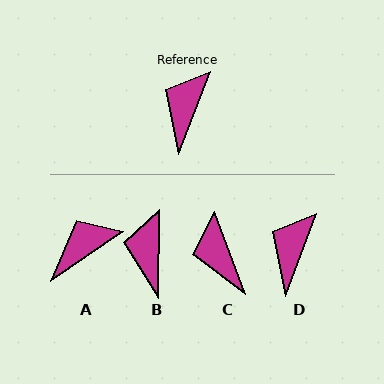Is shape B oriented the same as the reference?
No, it is off by about 21 degrees.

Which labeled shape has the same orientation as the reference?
D.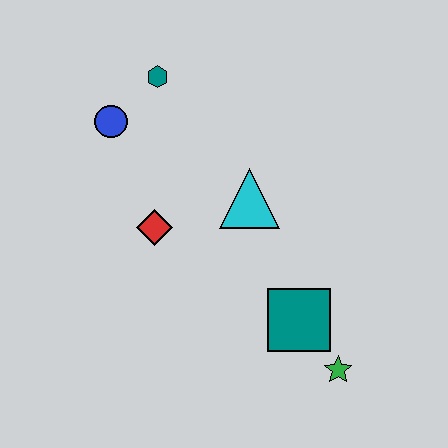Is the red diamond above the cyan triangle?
No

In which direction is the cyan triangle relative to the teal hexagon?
The cyan triangle is below the teal hexagon.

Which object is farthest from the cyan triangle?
The green star is farthest from the cyan triangle.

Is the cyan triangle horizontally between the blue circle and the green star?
Yes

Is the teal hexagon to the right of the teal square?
No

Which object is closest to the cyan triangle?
The red diamond is closest to the cyan triangle.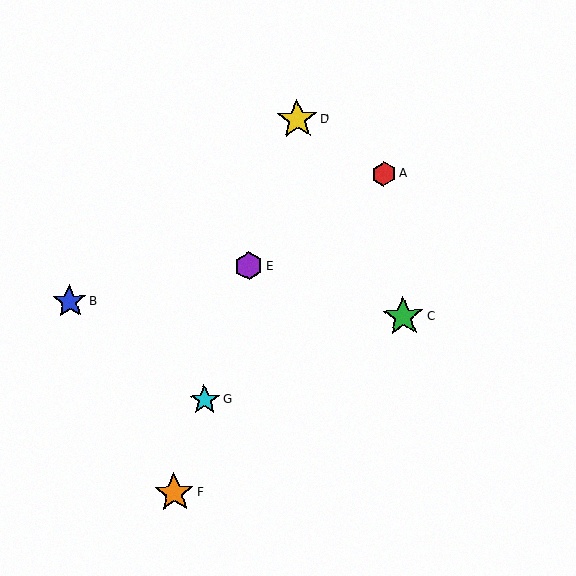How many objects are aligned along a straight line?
4 objects (D, E, F, G) are aligned along a straight line.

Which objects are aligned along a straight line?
Objects D, E, F, G are aligned along a straight line.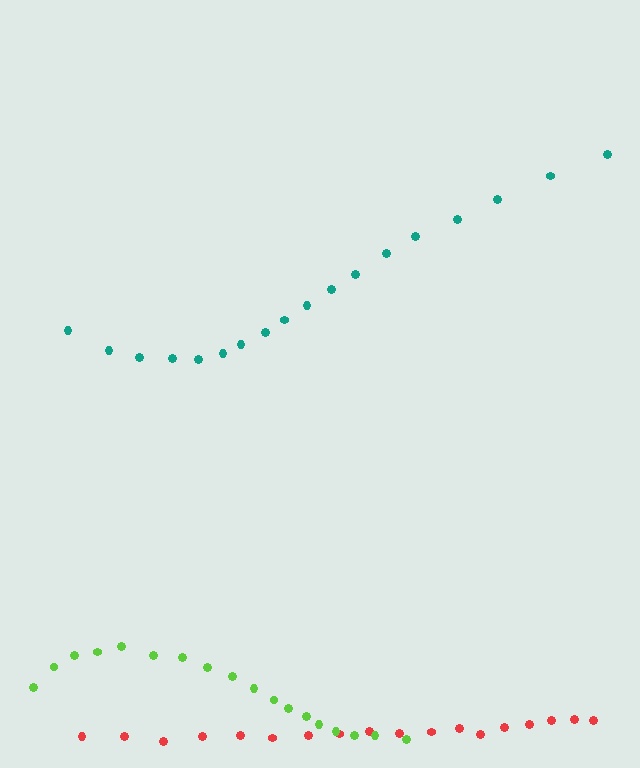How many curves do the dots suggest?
There are 3 distinct paths.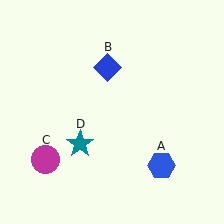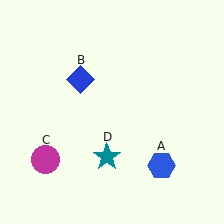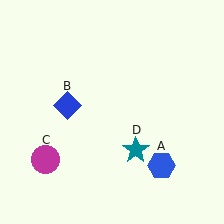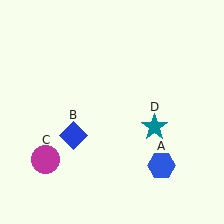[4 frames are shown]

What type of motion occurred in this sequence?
The blue diamond (object B), teal star (object D) rotated counterclockwise around the center of the scene.